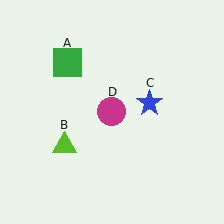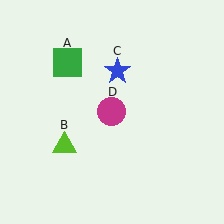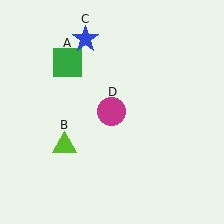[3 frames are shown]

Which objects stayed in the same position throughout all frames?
Green square (object A) and lime triangle (object B) and magenta circle (object D) remained stationary.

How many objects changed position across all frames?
1 object changed position: blue star (object C).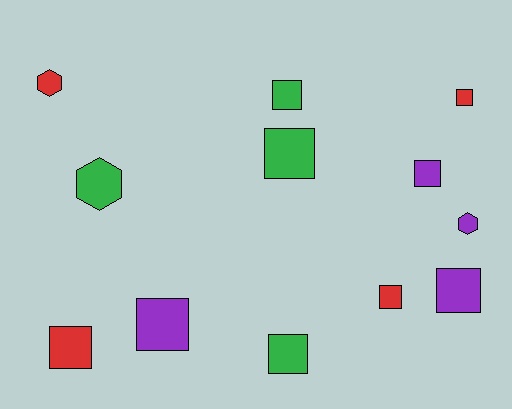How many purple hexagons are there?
There is 1 purple hexagon.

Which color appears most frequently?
Green, with 4 objects.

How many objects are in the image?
There are 12 objects.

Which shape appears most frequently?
Square, with 9 objects.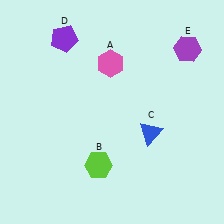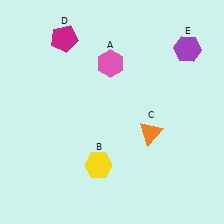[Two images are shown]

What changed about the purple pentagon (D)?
In Image 1, D is purple. In Image 2, it changed to magenta.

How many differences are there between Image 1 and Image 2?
There are 3 differences between the two images.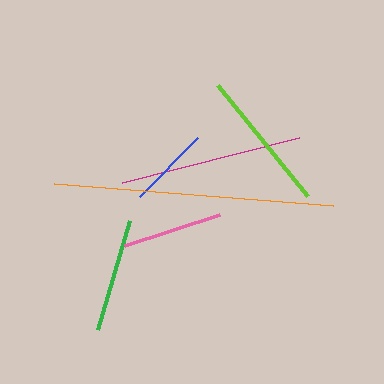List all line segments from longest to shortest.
From longest to shortest: orange, magenta, lime, green, pink, blue.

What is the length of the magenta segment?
The magenta segment is approximately 183 pixels long.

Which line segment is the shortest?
The blue line is the shortest at approximately 83 pixels.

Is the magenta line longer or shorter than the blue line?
The magenta line is longer than the blue line.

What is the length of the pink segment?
The pink segment is approximately 100 pixels long.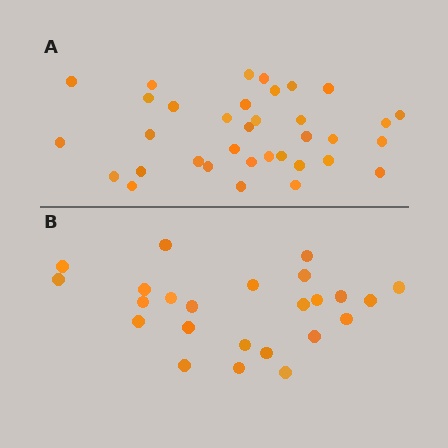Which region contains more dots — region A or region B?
Region A (the top region) has more dots.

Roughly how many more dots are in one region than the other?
Region A has roughly 12 or so more dots than region B.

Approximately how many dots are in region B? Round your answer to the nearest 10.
About 20 dots. (The exact count is 24, which rounds to 20.)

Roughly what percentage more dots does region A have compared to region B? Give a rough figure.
About 45% more.